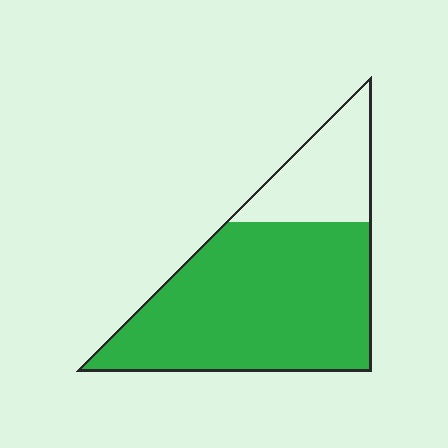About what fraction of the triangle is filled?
About three quarters (3/4).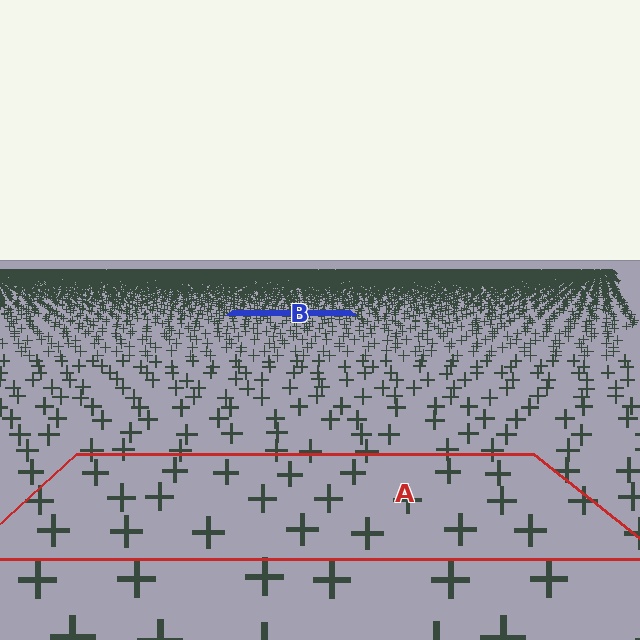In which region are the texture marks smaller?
The texture marks are smaller in region B, because it is farther away.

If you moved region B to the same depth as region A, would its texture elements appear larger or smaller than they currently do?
They would appear larger. At a closer depth, the same texture elements are projected at a bigger on-screen size.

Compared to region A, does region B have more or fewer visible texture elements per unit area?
Region B has more texture elements per unit area — they are packed more densely because it is farther away.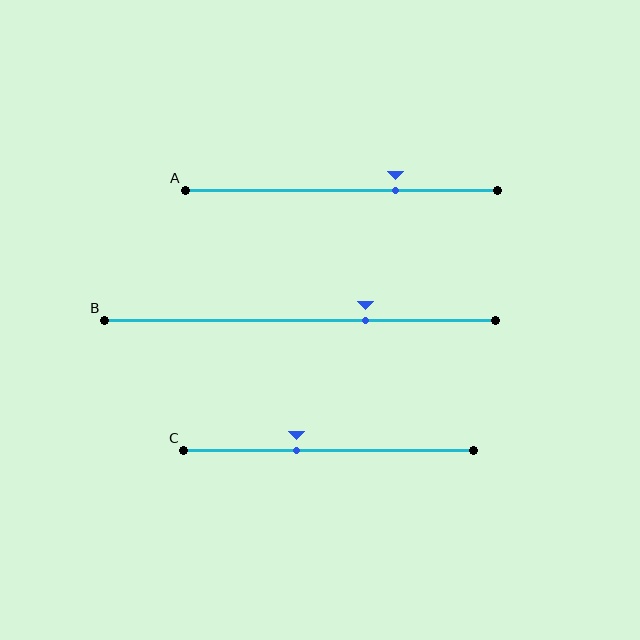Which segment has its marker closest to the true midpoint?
Segment C has its marker closest to the true midpoint.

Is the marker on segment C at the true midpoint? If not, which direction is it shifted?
No, the marker on segment C is shifted to the left by about 11% of the segment length.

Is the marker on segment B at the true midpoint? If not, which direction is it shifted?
No, the marker on segment B is shifted to the right by about 17% of the segment length.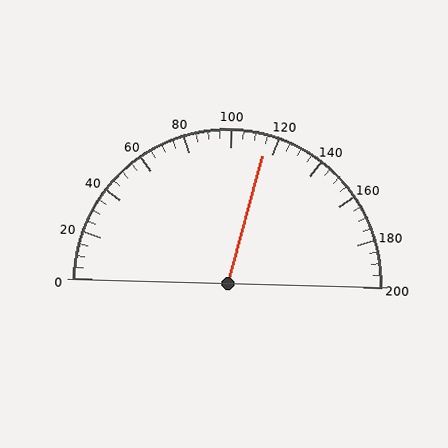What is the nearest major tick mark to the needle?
The nearest major tick mark is 120.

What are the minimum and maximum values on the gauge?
The gauge ranges from 0 to 200.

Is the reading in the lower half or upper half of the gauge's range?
The reading is in the upper half of the range (0 to 200).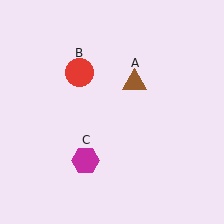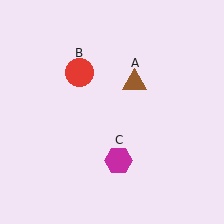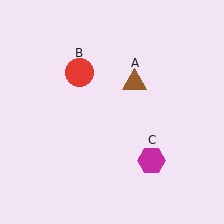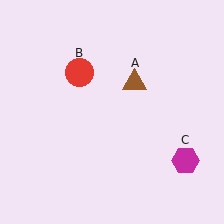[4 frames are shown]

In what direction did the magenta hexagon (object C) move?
The magenta hexagon (object C) moved right.